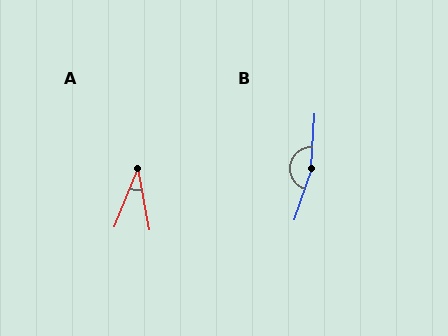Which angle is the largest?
B, at approximately 165 degrees.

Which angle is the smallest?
A, at approximately 33 degrees.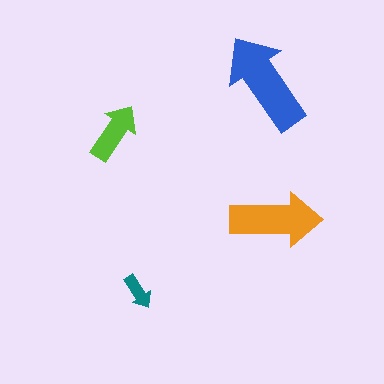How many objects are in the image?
There are 4 objects in the image.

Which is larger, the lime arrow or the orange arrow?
The orange one.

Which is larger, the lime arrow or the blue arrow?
The blue one.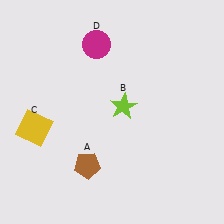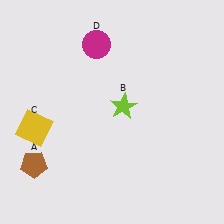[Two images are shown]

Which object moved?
The brown pentagon (A) moved left.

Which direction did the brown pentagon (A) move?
The brown pentagon (A) moved left.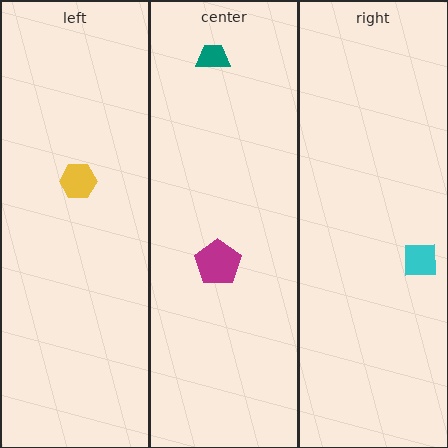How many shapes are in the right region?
1.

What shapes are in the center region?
The magenta pentagon, the teal trapezoid.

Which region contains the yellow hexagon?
The left region.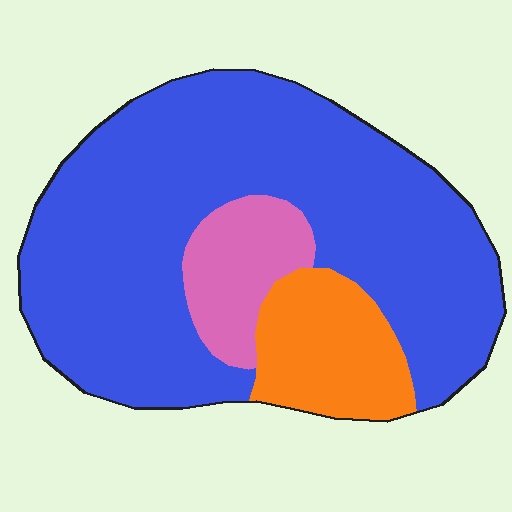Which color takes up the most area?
Blue, at roughly 75%.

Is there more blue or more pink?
Blue.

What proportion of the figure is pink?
Pink covers around 10% of the figure.